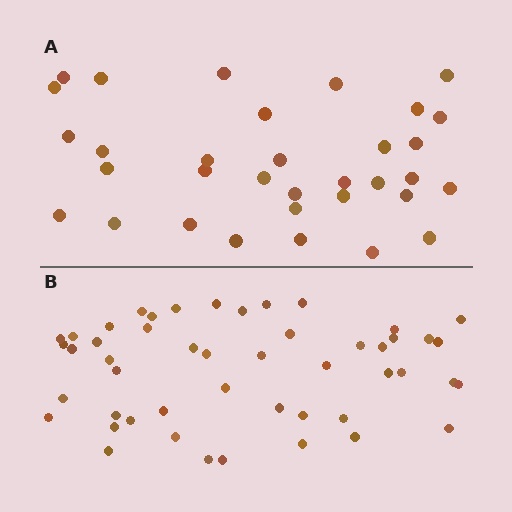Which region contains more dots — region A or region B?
Region B (the bottom region) has more dots.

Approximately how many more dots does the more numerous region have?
Region B has approximately 15 more dots than region A.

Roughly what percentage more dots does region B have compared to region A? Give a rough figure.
About 50% more.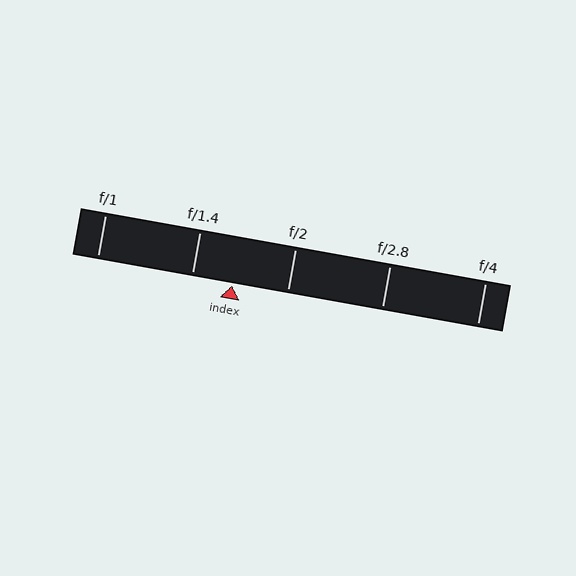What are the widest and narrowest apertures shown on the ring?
The widest aperture shown is f/1 and the narrowest is f/4.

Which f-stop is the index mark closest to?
The index mark is closest to f/1.4.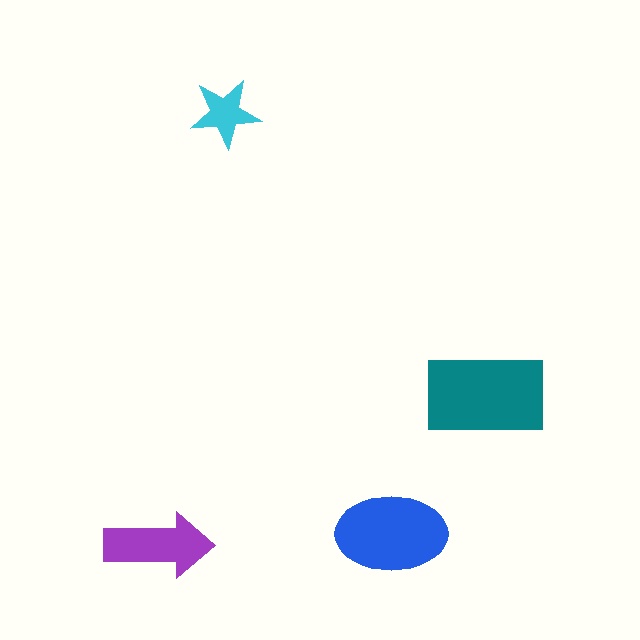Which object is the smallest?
The cyan star.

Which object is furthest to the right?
The teal rectangle is rightmost.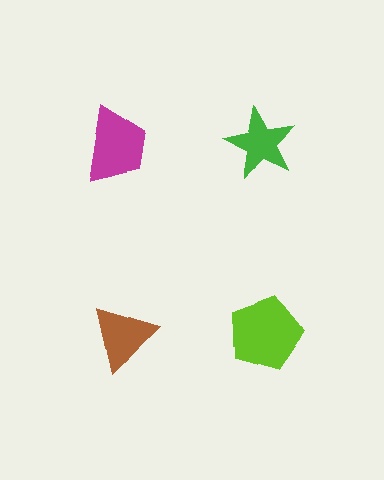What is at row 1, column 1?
A magenta trapezoid.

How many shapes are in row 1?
2 shapes.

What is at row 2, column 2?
A lime pentagon.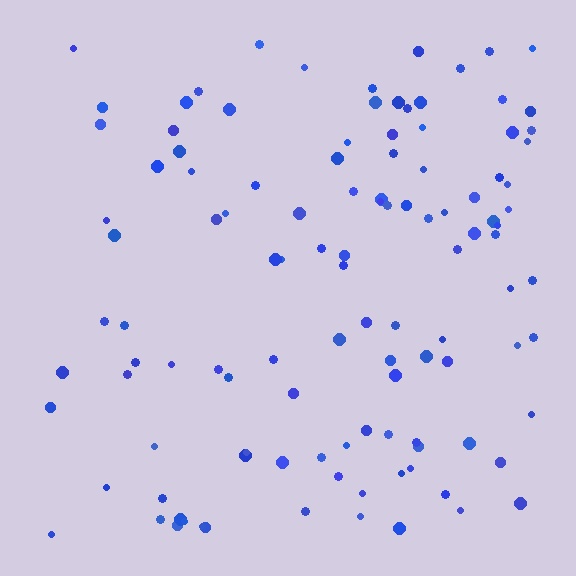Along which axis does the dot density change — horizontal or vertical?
Horizontal.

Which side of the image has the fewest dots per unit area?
The left.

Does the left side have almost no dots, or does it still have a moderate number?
Still a moderate number, just noticeably fewer than the right.